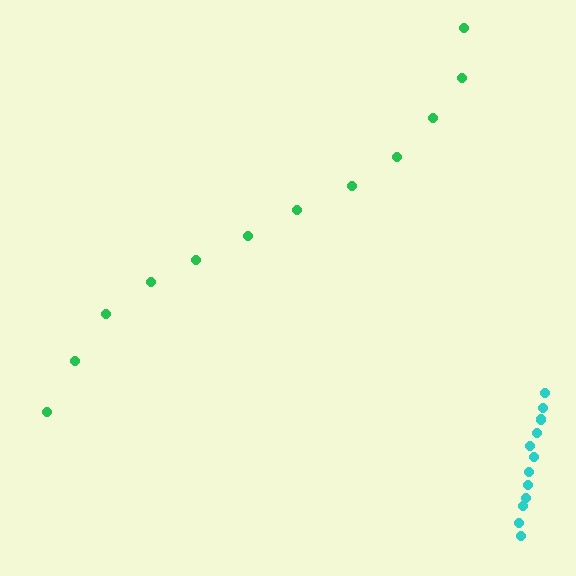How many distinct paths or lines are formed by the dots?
There are 2 distinct paths.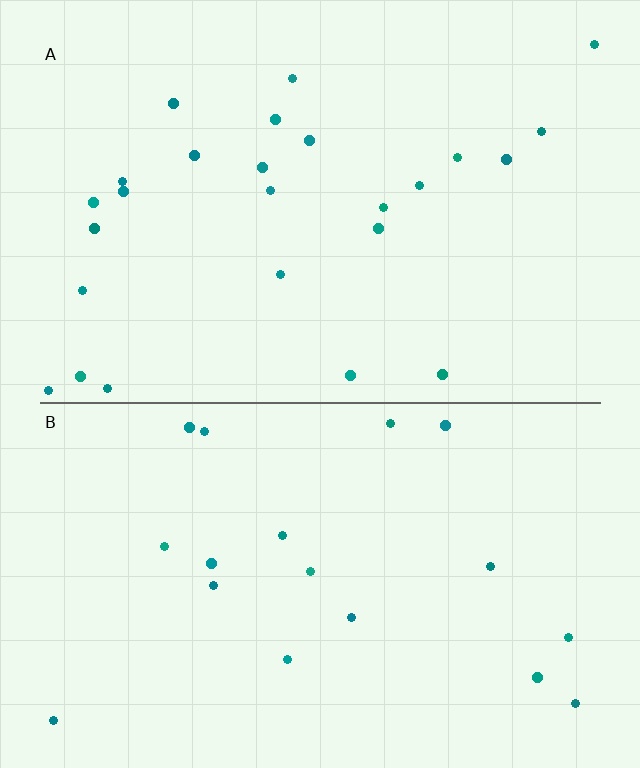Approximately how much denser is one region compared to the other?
Approximately 1.4× — region A over region B.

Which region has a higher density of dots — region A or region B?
A (the top).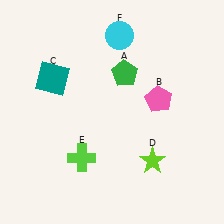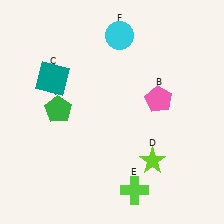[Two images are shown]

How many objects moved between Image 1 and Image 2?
2 objects moved between the two images.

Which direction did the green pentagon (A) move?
The green pentagon (A) moved left.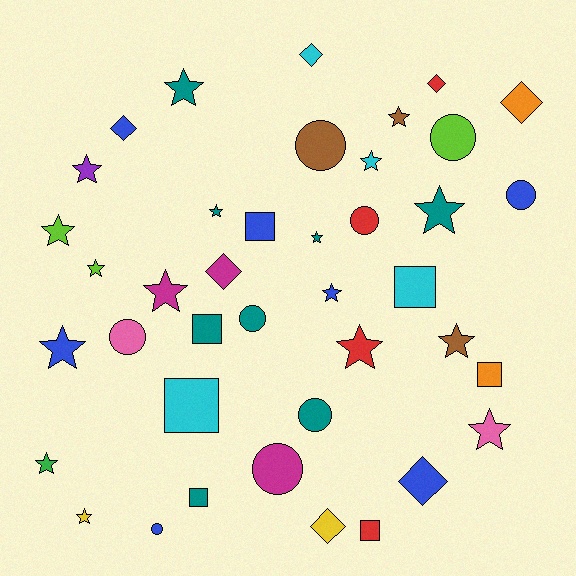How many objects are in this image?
There are 40 objects.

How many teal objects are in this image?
There are 8 teal objects.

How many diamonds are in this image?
There are 7 diamonds.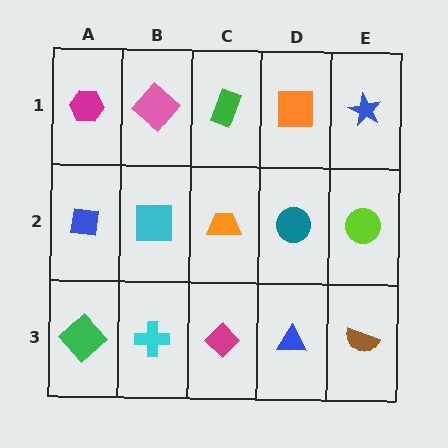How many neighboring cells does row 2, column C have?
4.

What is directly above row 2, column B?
A pink diamond.